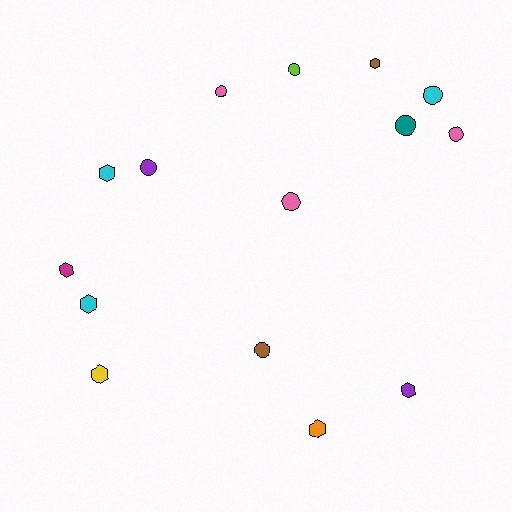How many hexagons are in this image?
There are 7 hexagons.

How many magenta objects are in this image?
There is 1 magenta object.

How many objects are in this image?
There are 15 objects.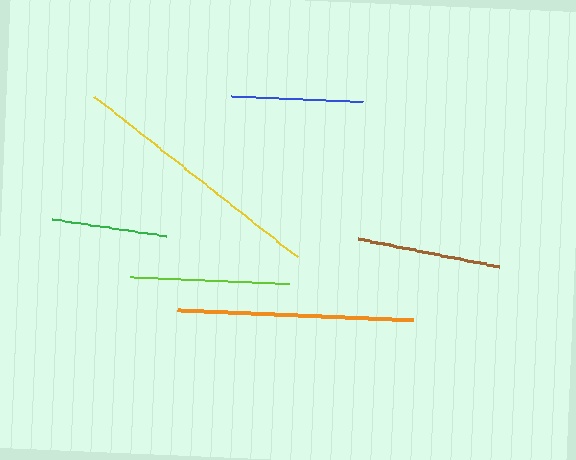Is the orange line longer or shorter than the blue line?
The orange line is longer than the blue line.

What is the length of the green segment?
The green segment is approximately 115 pixels long.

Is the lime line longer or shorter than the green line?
The lime line is longer than the green line.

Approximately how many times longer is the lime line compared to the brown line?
The lime line is approximately 1.1 times the length of the brown line.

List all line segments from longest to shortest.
From longest to shortest: yellow, orange, lime, brown, blue, green.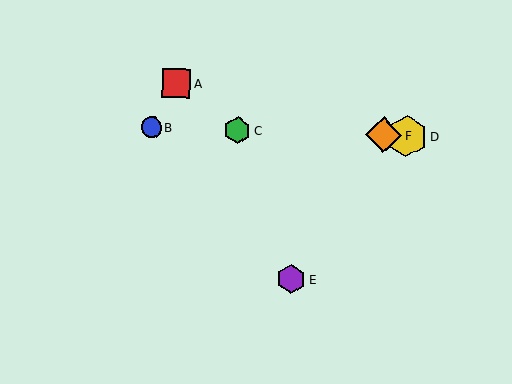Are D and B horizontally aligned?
Yes, both are at y≈136.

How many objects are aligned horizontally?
4 objects (B, C, D, F) are aligned horizontally.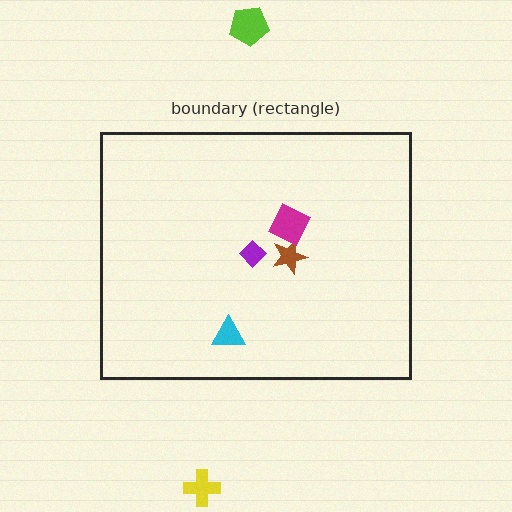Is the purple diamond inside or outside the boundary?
Inside.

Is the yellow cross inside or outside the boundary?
Outside.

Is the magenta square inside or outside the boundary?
Inside.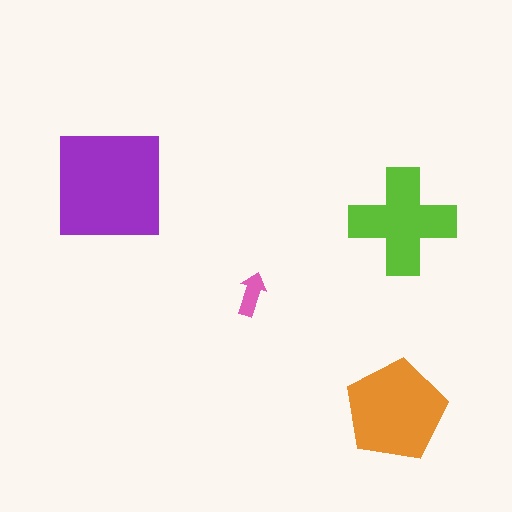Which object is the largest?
The purple square.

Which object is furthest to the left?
The purple square is leftmost.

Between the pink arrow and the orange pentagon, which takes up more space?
The orange pentagon.